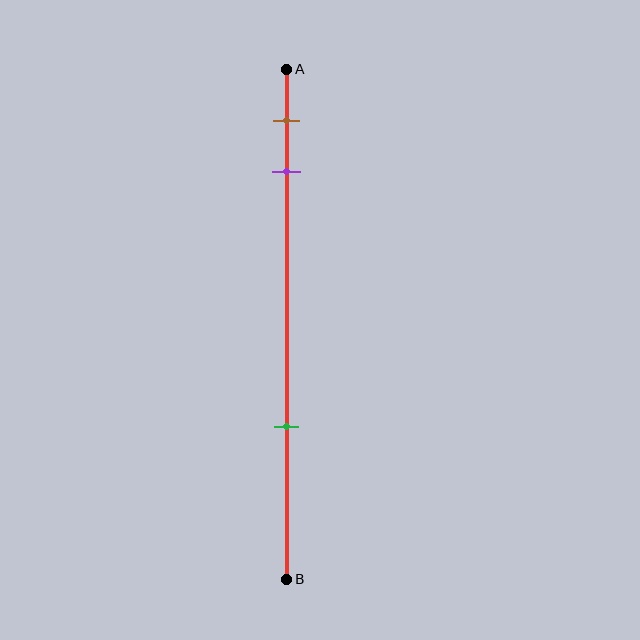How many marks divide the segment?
There are 3 marks dividing the segment.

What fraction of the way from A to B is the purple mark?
The purple mark is approximately 20% (0.2) of the way from A to B.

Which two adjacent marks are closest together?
The brown and purple marks are the closest adjacent pair.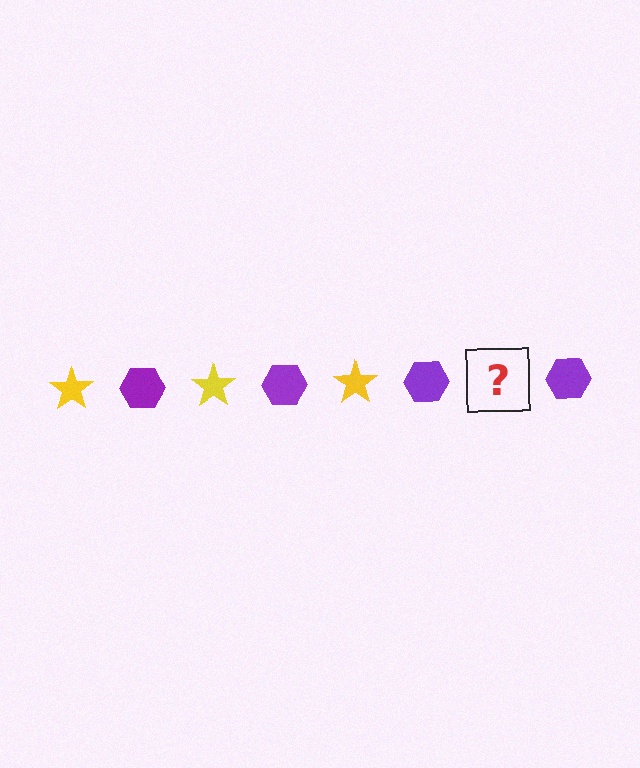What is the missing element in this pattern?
The missing element is a yellow star.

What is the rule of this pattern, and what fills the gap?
The rule is that the pattern alternates between yellow star and purple hexagon. The gap should be filled with a yellow star.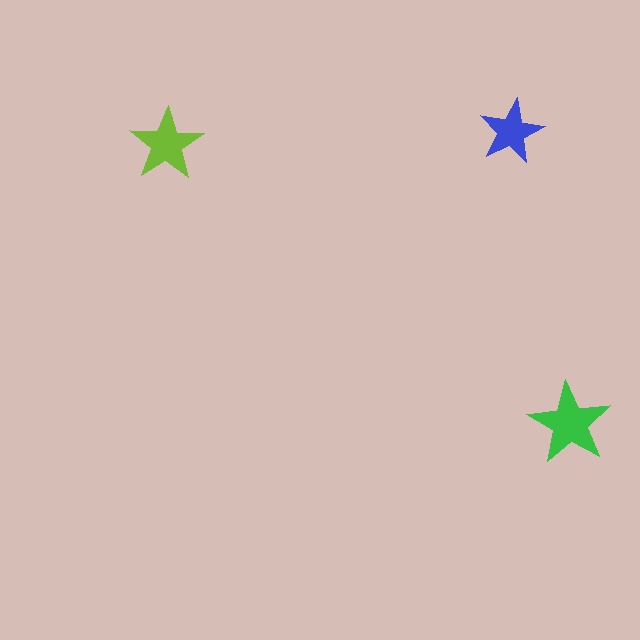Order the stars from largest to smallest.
the green one, the lime one, the blue one.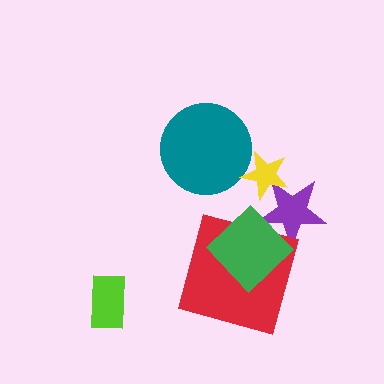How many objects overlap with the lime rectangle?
0 objects overlap with the lime rectangle.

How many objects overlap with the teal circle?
1 object overlaps with the teal circle.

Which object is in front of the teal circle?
The yellow star is in front of the teal circle.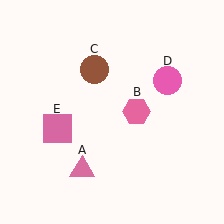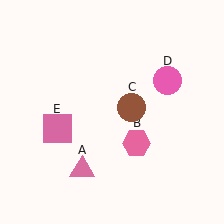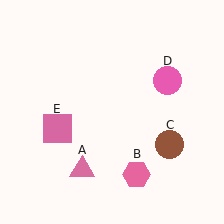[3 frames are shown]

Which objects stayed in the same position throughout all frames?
Pink triangle (object A) and pink circle (object D) and pink square (object E) remained stationary.